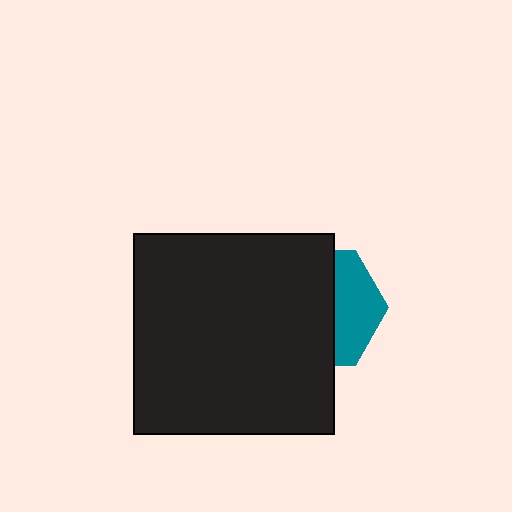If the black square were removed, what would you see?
You would see the complete teal hexagon.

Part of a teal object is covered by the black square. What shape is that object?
It is a hexagon.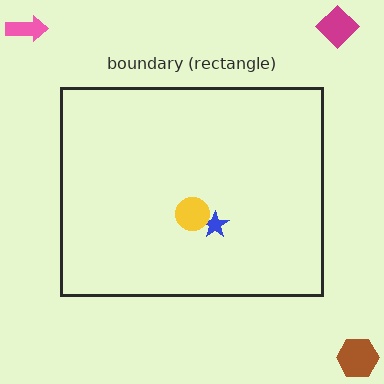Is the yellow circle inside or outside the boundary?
Inside.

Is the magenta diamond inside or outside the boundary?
Outside.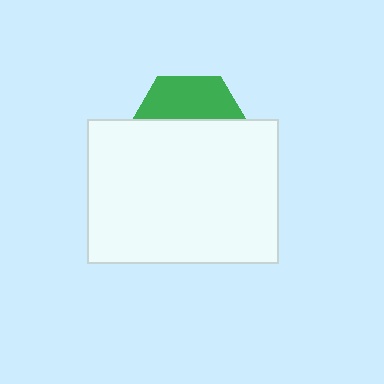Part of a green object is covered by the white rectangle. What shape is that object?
It is a hexagon.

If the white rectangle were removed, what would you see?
You would see the complete green hexagon.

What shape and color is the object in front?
The object in front is a white rectangle.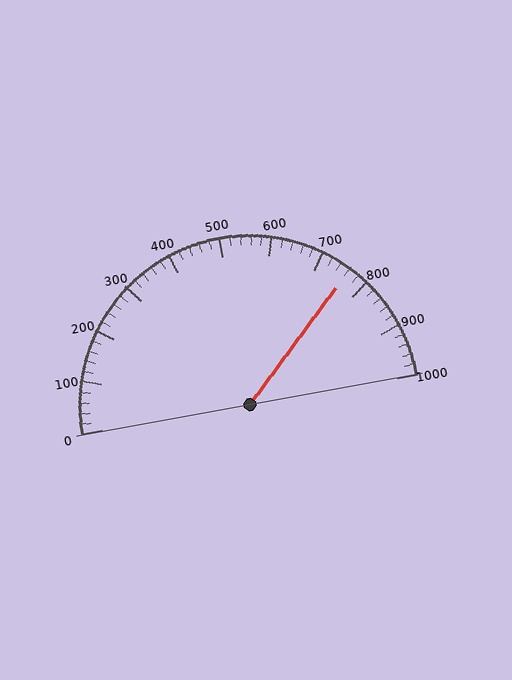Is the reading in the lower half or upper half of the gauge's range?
The reading is in the upper half of the range (0 to 1000).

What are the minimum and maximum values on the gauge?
The gauge ranges from 0 to 1000.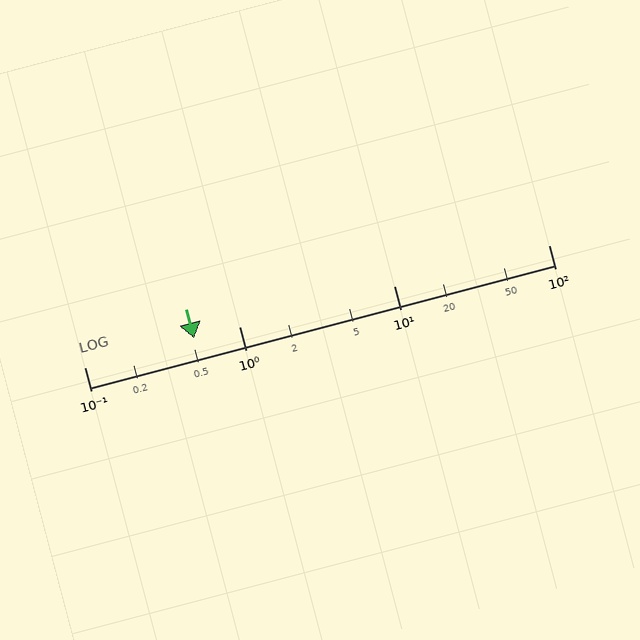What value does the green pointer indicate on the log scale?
The pointer indicates approximately 0.51.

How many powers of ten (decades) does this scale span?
The scale spans 3 decades, from 0.1 to 100.